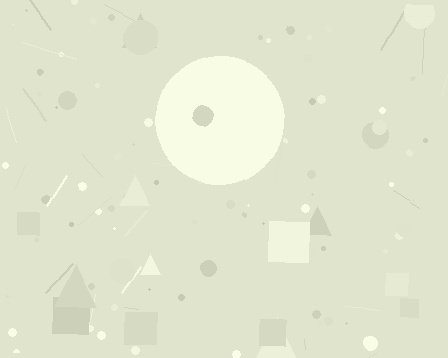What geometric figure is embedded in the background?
A circle is embedded in the background.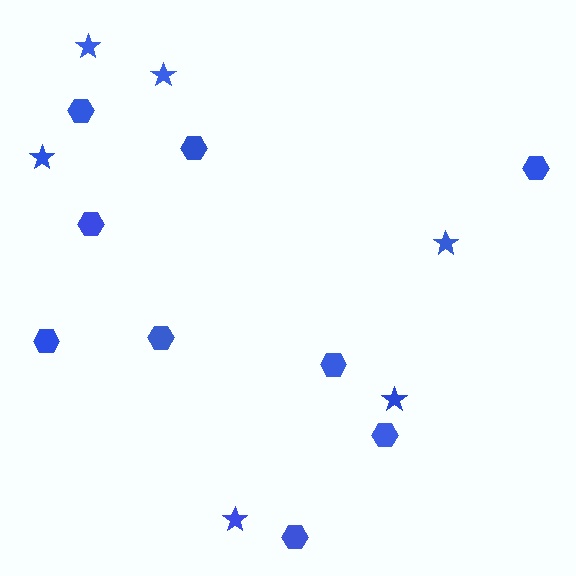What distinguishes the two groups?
There are 2 groups: one group of stars (6) and one group of hexagons (9).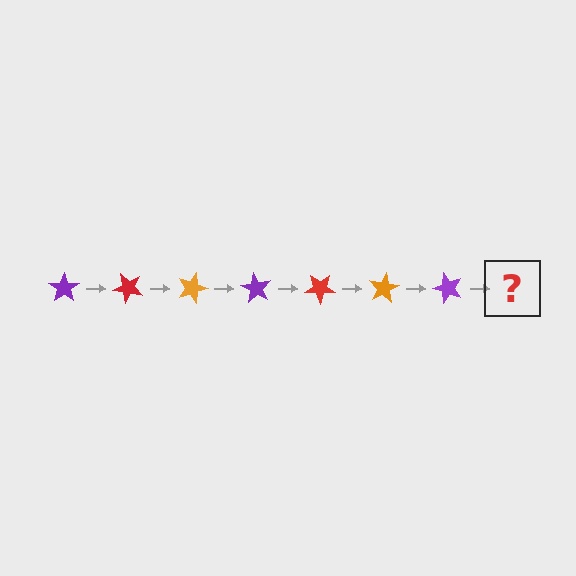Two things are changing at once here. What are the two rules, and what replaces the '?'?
The two rules are that it rotates 45 degrees each step and the color cycles through purple, red, and orange. The '?' should be a red star, rotated 315 degrees from the start.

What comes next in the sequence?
The next element should be a red star, rotated 315 degrees from the start.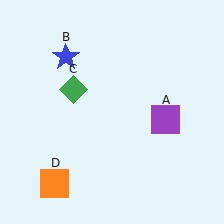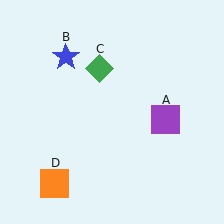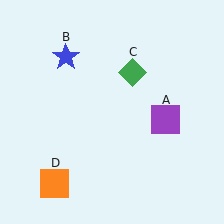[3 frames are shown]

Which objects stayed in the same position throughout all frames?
Purple square (object A) and blue star (object B) and orange square (object D) remained stationary.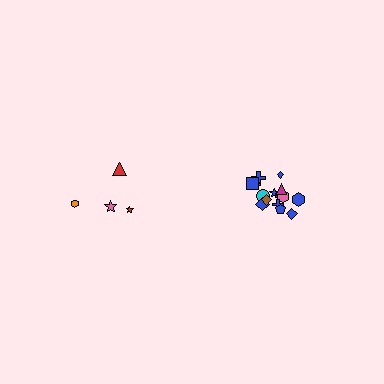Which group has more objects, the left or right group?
The right group.